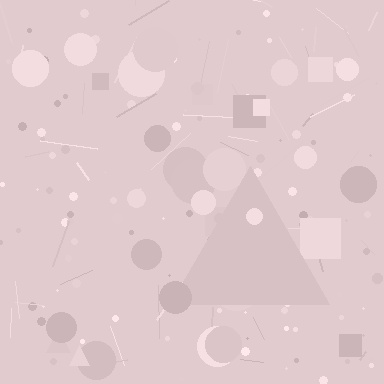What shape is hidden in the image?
A triangle is hidden in the image.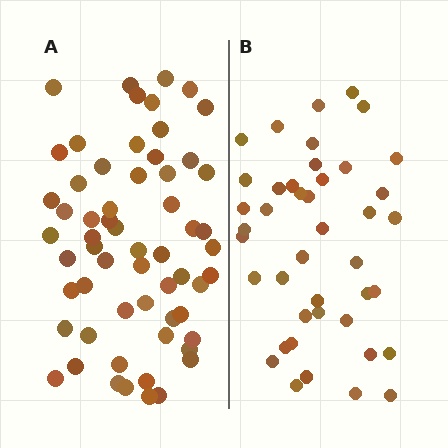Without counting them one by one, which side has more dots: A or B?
Region A (the left region) has more dots.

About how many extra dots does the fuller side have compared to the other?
Region A has approximately 20 more dots than region B.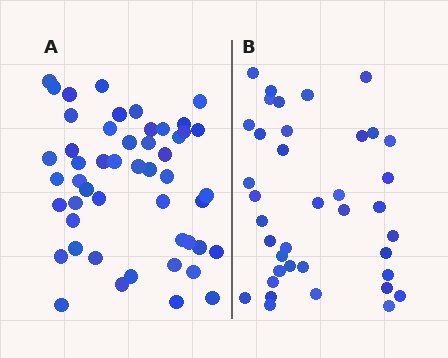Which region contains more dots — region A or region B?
Region A (the left region) has more dots.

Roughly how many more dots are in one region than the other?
Region A has roughly 12 or so more dots than region B.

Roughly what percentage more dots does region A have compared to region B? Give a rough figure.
About 30% more.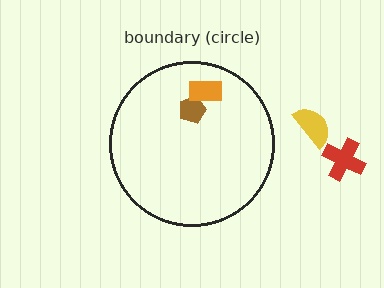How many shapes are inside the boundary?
2 inside, 2 outside.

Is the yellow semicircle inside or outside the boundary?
Outside.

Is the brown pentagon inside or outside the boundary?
Inside.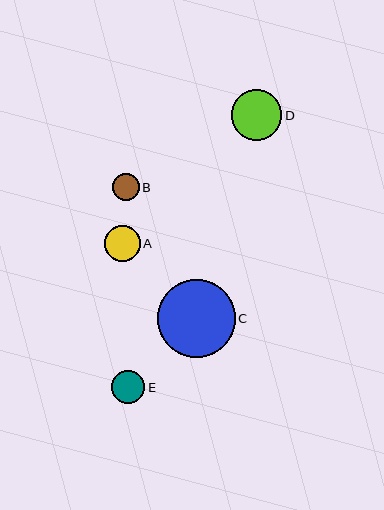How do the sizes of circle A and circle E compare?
Circle A and circle E are approximately the same size.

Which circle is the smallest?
Circle B is the smallest with a size of approximately 27 pixels.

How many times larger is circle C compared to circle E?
Circle C is approximately 2.3 times the size of circle E.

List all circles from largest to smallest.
From largest to smallest: C, D, A, E, B.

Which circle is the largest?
Circle C is the largest with a size of approximately 78 pixels.